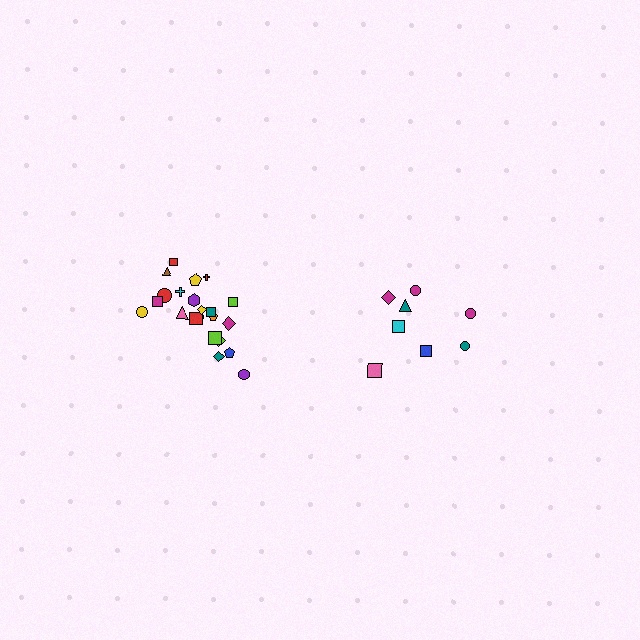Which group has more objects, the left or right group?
The left group.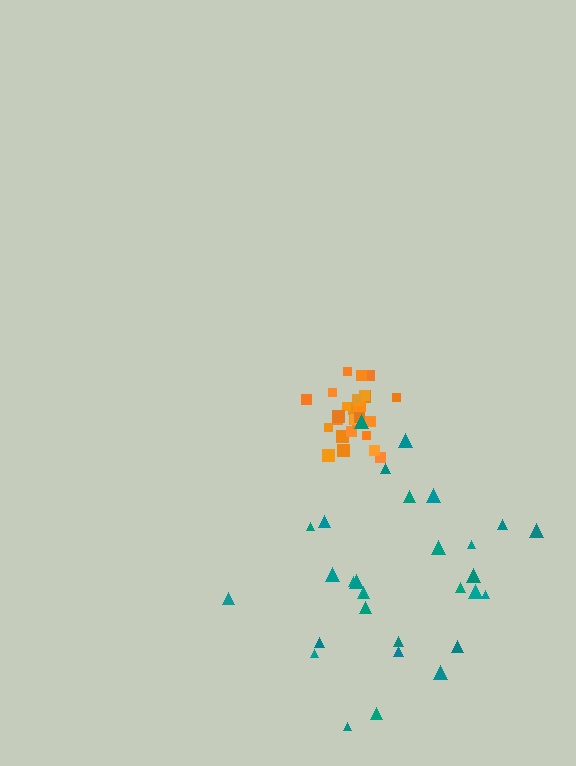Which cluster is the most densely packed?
Orange.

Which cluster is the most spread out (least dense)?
Teal.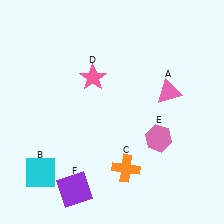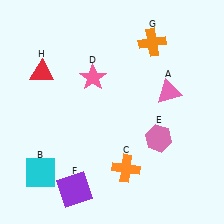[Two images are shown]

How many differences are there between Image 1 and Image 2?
There are 2 differences between the two images.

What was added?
An orange cross (G), a red triangle (H) were added in Image 2.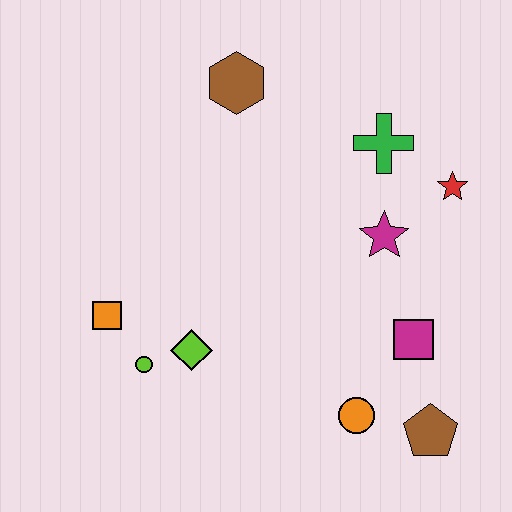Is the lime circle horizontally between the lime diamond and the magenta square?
No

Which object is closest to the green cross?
The red star is closest to the green cross.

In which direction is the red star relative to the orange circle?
The red star is above the orange circle.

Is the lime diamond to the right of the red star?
No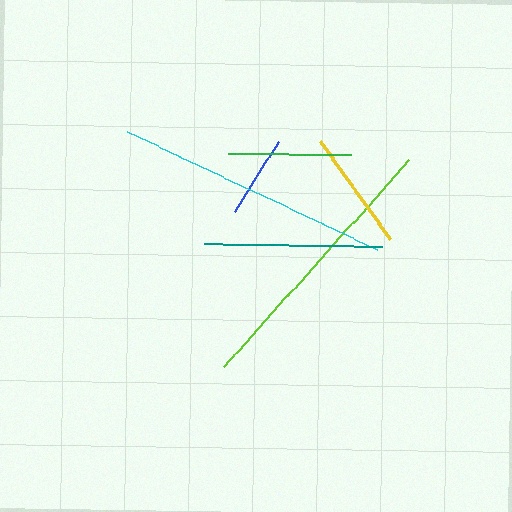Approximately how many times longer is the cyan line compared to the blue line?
The cyan line is approximately 3.4 times the length of the blue line.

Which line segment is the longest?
The cyan line is the longest at approximately 277 pixels.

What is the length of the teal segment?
The teal segment is approximately 179 pixels long.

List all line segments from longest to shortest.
From longest to shortest: cyan, lime, teal, green, yellow, blue.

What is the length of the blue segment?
The blue segment is approximately 82 pixels long.